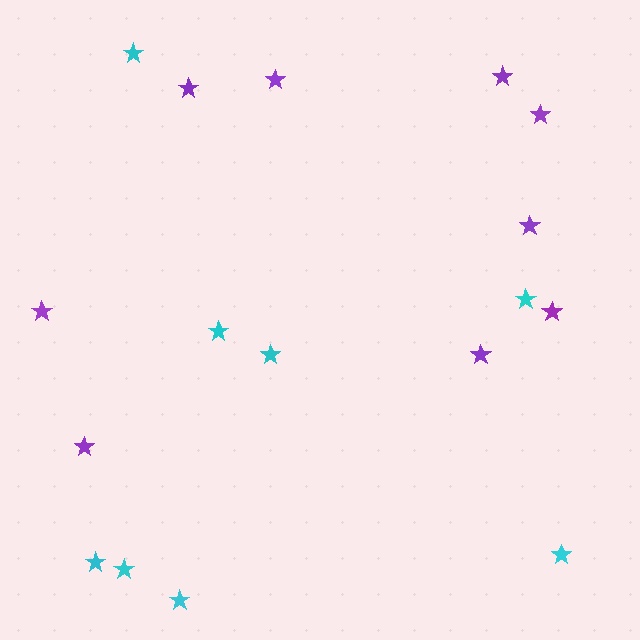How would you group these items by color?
There are 2 groups: one group of purple stars (9) and one group of cyan stars (8).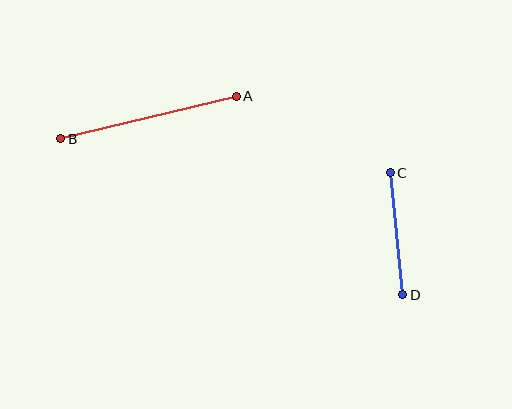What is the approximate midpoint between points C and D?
The midpoint is at approximately (397, 234) pixels.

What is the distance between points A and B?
The distance is approximately 181 pixels.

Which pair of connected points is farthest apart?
Points A and B are farthest apart.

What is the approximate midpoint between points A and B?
The midpoint is at approximately (148, 117) pixels.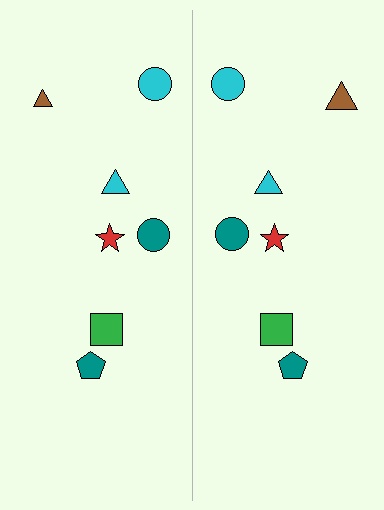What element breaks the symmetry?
The brown triangle on the right side has a different size than its mirror counterpart.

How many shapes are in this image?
There are 14 shapes in this image.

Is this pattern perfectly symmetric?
No, the pattern is not perfectly symmetric. The brown triangle on the right side has a different size than its mirror counterpart.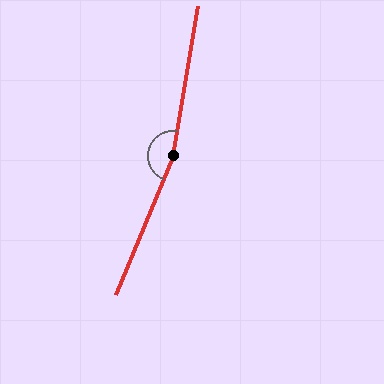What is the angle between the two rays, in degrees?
Approximately 167 degrees.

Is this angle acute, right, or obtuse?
It is obtuse.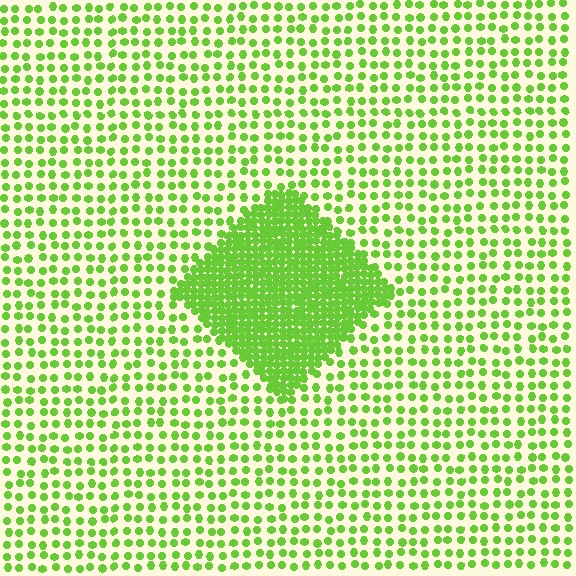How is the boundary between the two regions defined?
The boundary is defined by a change in element density (approximately 3.1x ratio). All elements are the same color, size, and shape.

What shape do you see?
I see a diamond.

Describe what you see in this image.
The image contains small lime elements arranged at two different densities. A diamond-shaped region is visible where the elements are more densely packed than the surrounding area.